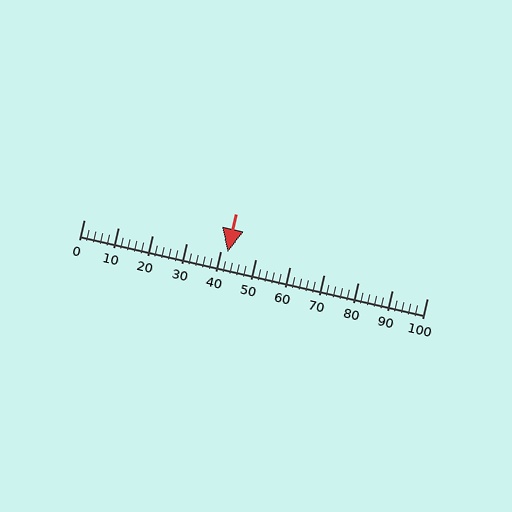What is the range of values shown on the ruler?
The ruler shows values from 0 to 100.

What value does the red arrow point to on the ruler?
The red arrow points to approximately 42.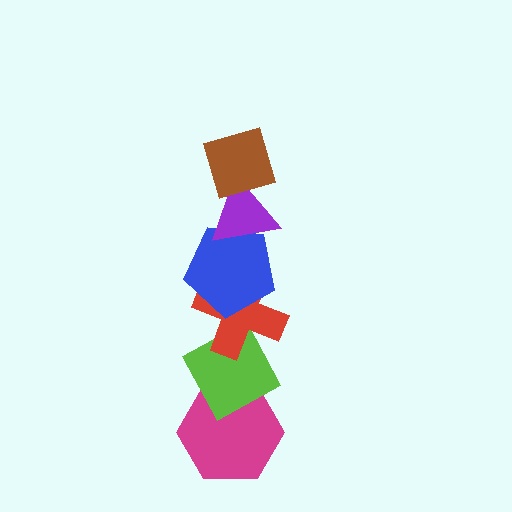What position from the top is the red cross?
The red cross is 4th from the top.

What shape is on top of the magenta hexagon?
The lime diamond is on top of the magenta hexagon.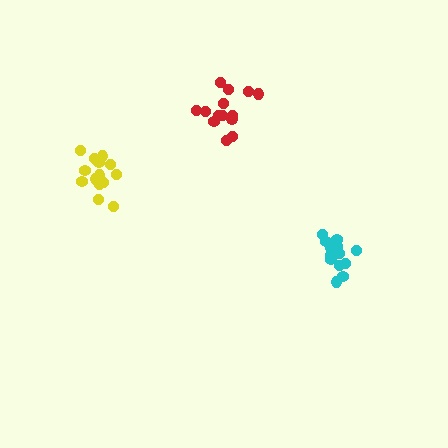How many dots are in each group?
Group 1: 13 dots, Group 2: 14 dots, Group 3: 14 dots (41 total).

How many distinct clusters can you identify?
There are 3 distinct clusters.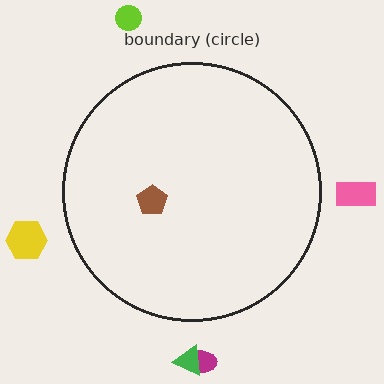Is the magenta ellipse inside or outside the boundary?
Outside.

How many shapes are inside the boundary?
1 inside, 5 outside.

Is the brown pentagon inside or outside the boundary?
Inside.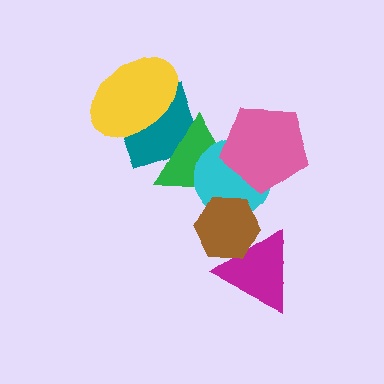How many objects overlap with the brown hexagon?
3 objects overlap with the brown hexagon.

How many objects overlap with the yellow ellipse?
1 object overlaps with the yellow ellipse.